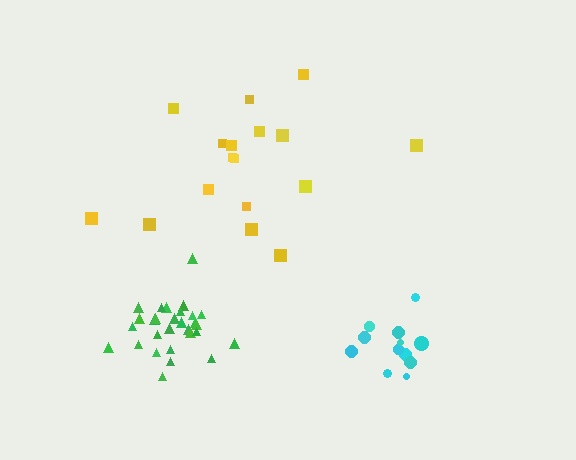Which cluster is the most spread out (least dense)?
Yellow.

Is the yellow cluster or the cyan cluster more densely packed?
Cyan.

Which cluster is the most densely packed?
Green.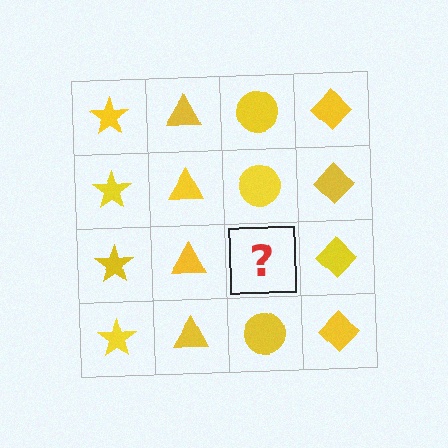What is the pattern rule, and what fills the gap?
The rule is that each column has a consistent shape. The gap should be filled with a yellow circle.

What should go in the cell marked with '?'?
The missing cell should contain a yellow circle.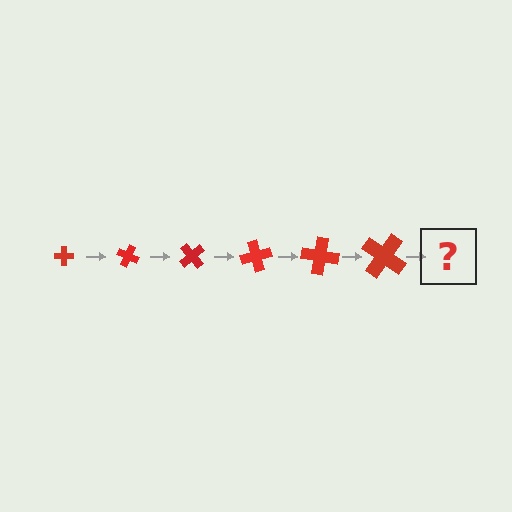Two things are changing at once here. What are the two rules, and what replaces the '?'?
The two rules are that the cross grows larger each step and it rotates 25 degrees each step. The '?' should be a cross, larger than the previous one and rotated 150 degrees from the start.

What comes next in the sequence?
The next element should be a cross, larger than the previous one and rotated 150 degrees from the start.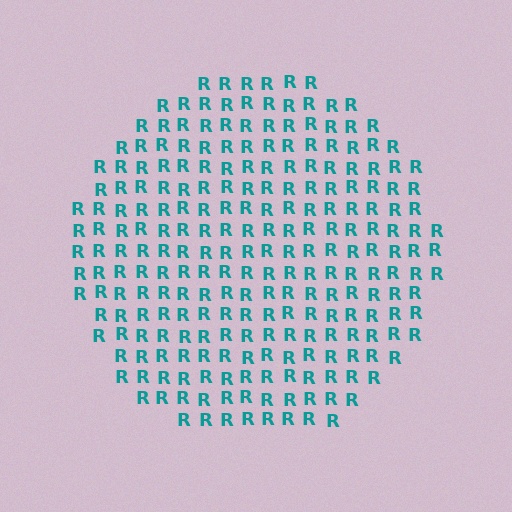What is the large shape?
The large shape is a circle.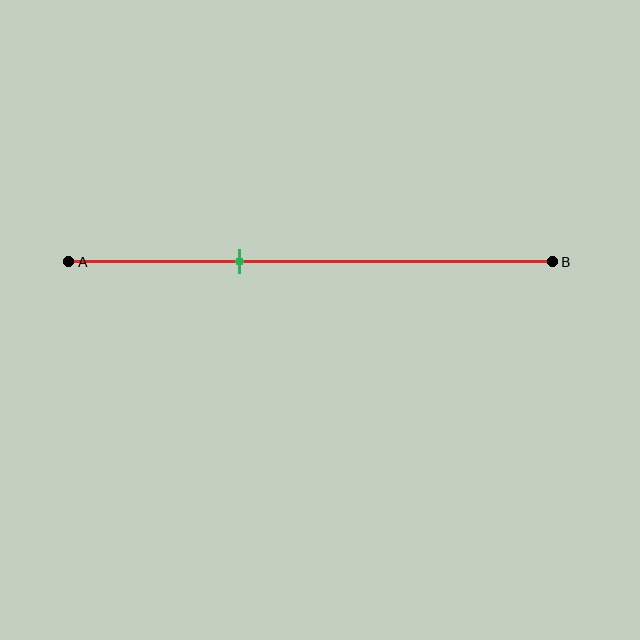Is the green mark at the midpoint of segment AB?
No, the mark is at about 35% from A, not at the 50% midpoint.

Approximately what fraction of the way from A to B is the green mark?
The green mark is approximately 35% of the way from A to B.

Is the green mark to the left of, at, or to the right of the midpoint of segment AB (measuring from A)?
The green mark is to the left of the midpoint of segment AB.